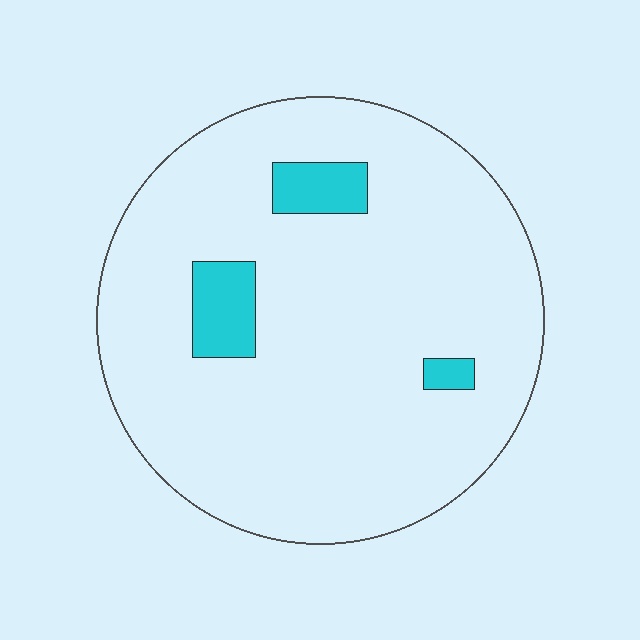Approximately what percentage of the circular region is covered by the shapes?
Approximately 10%.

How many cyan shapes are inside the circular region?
3.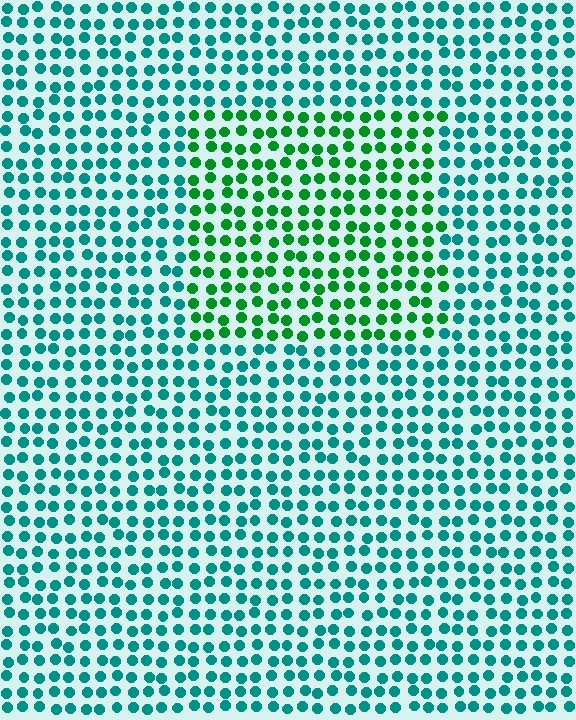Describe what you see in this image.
The image is filled with small teal elements in a uniform arrangement. A rectangle-shaped region is visible where the elements are tinted to a slightly different hue, forming a subtle color boundary.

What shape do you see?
I see a rectangle.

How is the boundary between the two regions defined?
The boundary is defined purely by a slight shift in hue (about 41 degrees). Spacing, size, and orientation are identical on both sides.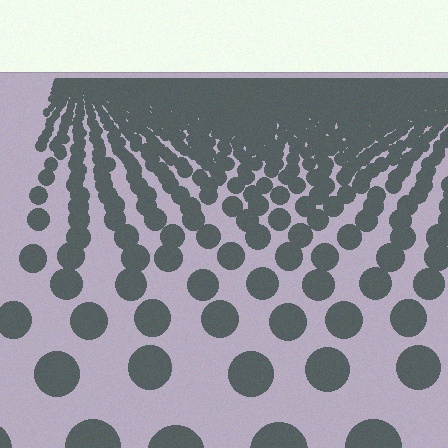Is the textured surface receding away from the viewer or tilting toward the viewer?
The surface is receding away from the viewer. Texture elements get smaller and denser toward the top.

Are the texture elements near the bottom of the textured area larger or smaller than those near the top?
Larger. Near the bottom, elements are closer to the viewer and appear at a bigger on-screen size.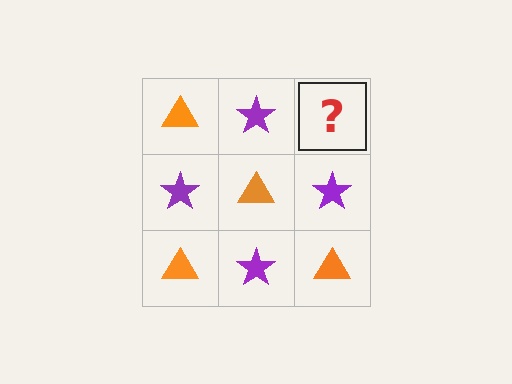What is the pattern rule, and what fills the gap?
The rule is that it alternates orange triangle and purple star in a checkerboard pattern. The gap should be filled with an orange triangle.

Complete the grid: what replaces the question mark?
The question mark should be replaced with an orange triangle.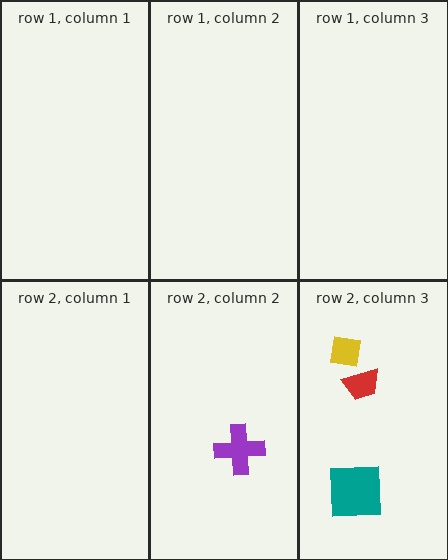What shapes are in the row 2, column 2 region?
The purple cross.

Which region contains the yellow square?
The row 2, column 3 region.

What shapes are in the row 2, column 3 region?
The red trapezoid, the yellow square, the teal square.